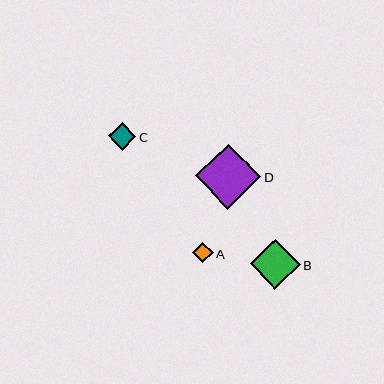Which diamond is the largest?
Diamond D is the largest with a size of approximately 65 pixels.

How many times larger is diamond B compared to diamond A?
Diamond B is approximately 2.4 times the size of diamond A.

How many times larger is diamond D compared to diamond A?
Diamond D is approximately 3.2 times the size of diamond A.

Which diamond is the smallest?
Diamond A is the smallest with a size of approximately 20 pixels.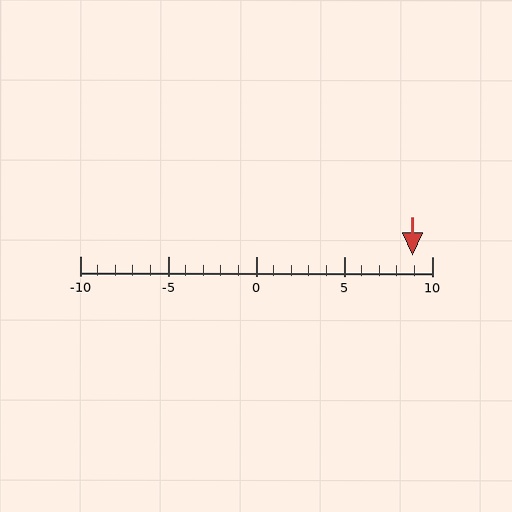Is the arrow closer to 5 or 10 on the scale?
The arrow is closer to 10.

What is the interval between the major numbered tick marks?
The major tick marks are spaced 5 units apart.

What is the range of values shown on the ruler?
The ruler shows values from -10 to 10.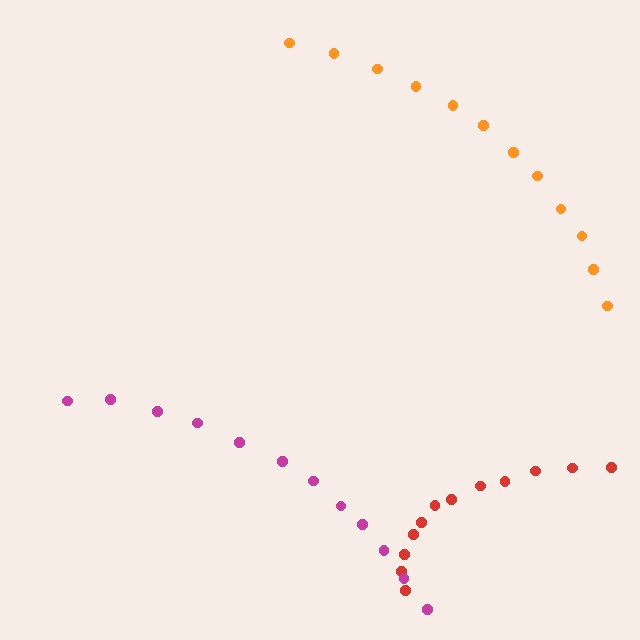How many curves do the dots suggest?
There are 3 distinct paths.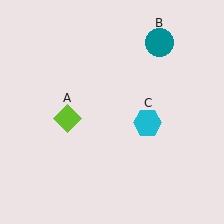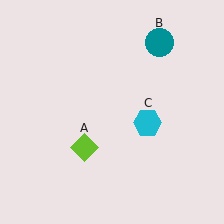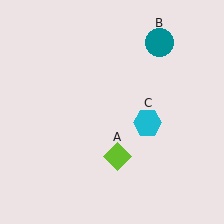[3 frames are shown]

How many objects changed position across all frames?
1 object changed position: lime diamond (object A).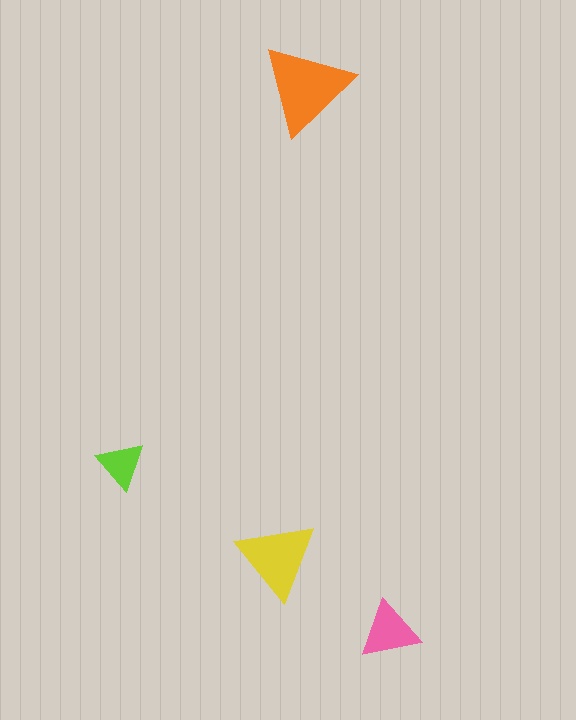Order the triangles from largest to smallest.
the orange one, the yellow one, the pink one, the lime one.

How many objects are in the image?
There are 4 objects in the image.